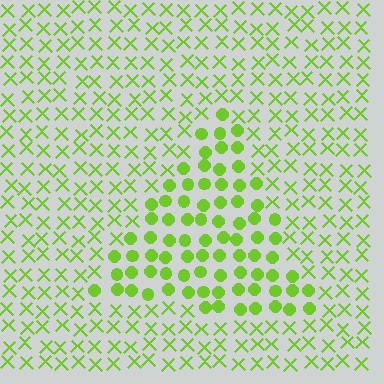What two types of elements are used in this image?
The image uses circles inside the triangle region and X marks outside it.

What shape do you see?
I see a triangle.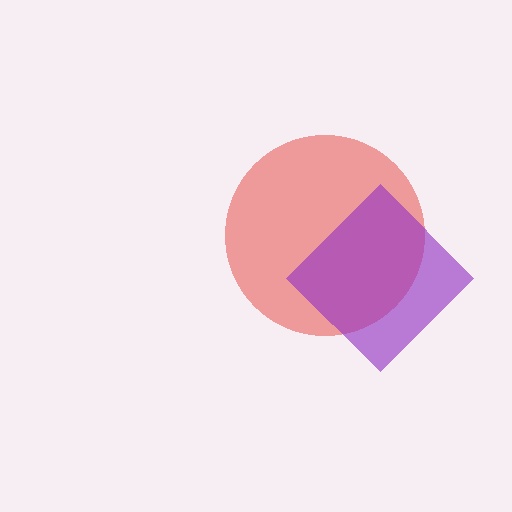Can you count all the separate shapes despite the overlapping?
Yes, there are 2 separate shapes.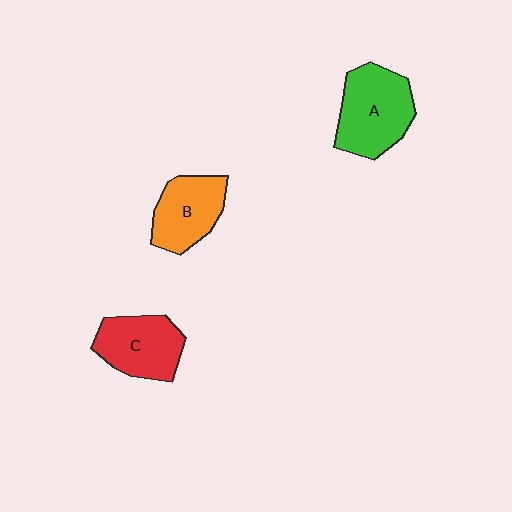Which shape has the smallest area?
Shape B (orange).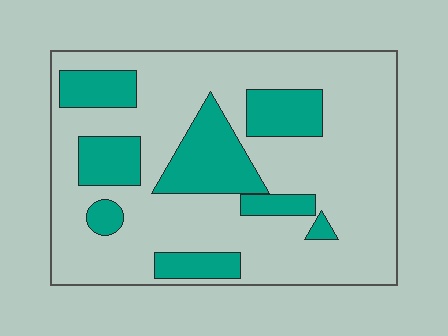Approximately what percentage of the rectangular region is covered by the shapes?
Approximately 25%.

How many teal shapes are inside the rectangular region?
8.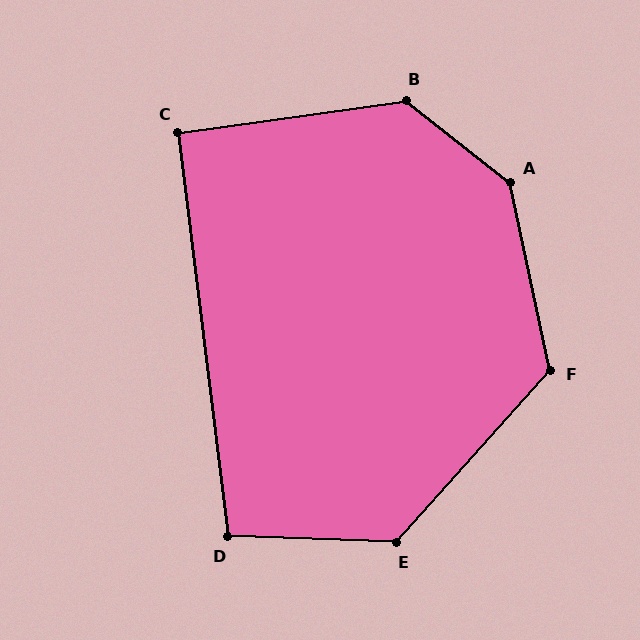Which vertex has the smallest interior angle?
C, at approximately 91 degrees.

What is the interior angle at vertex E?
Approximately 130 degrees (obtuse).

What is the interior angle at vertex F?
Approximately 127 degrees (obtuse).